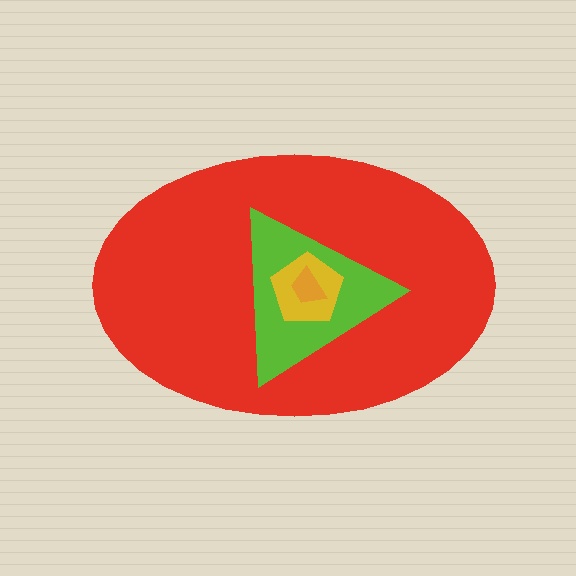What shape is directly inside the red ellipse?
The lime triangle.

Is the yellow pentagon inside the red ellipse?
Yes.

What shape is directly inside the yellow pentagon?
The orange trapezoid.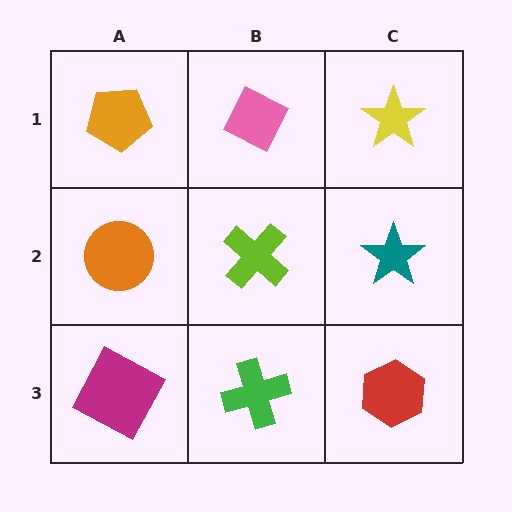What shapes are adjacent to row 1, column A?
An orange circle (row 2, column A), a pink diamond (row 1, column B).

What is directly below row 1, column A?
An orange circle.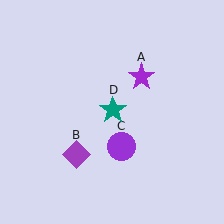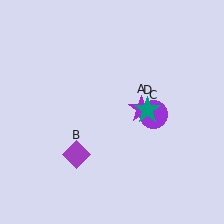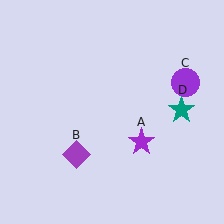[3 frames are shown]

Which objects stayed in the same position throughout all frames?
Purple diamond (object B) remained stationary.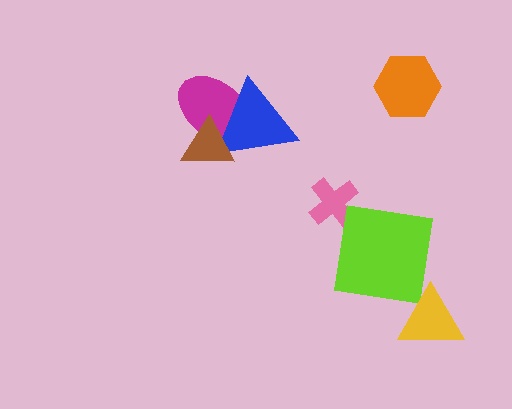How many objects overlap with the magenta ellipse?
2 objects overlap with the magenta ellipse.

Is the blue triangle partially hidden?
Yes, it is partially covered by another shape.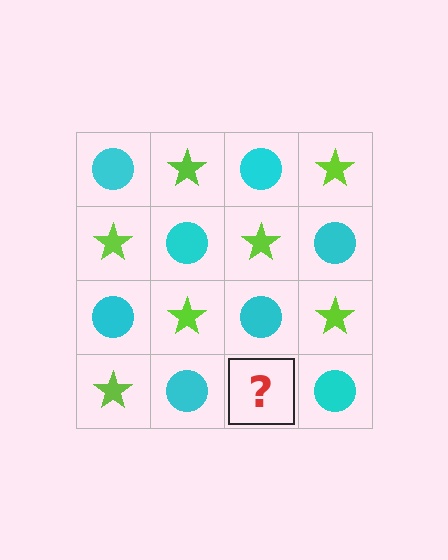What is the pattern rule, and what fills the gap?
The rule is that it alternates cyan circle and lime star in a checkerboard pattern. The gap should be filled with a lime star.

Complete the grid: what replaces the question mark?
The question mark should be replaced with a lime star.